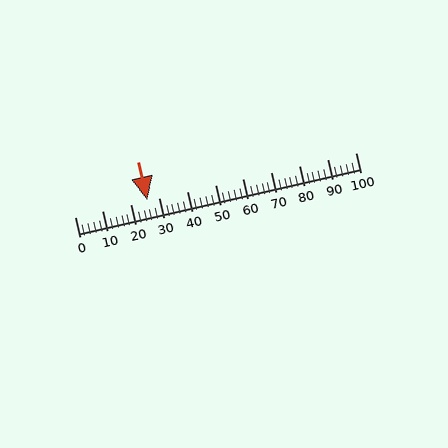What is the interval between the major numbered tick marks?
The major tick marks are spaced 10 units apart.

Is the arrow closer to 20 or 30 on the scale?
The arrow is closer to 30.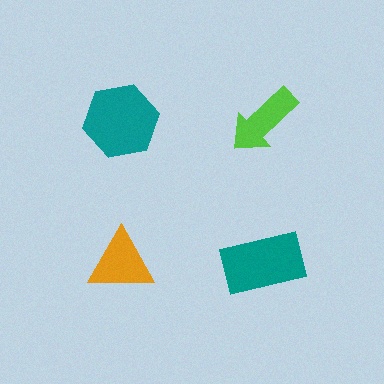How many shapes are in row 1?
2 shapes.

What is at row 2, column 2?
A teal rectangle.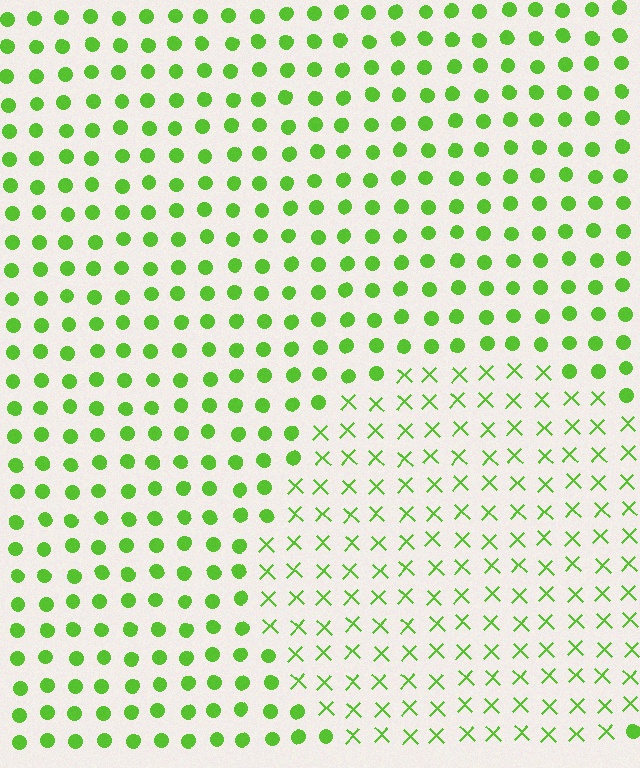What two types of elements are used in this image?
The image uses X marks inside the circle region and circles outside it.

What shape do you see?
I see a circle.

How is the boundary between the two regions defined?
The boundary is defined by a change in element shape: X marks inside vs. circles outside. All elements share the same color and spacing.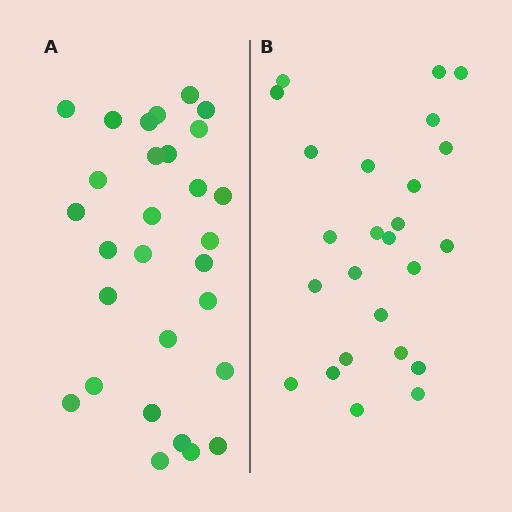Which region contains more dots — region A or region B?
Region A (the left region) has more dots.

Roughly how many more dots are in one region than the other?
Region A has about 4 more dots than region B.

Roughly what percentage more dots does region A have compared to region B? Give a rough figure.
About 15% more.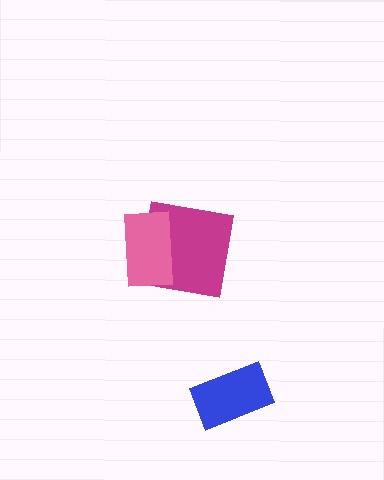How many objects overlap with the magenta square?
1 object overlaps with the magenta square.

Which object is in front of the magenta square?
The pink rectangle is in front of the magenta square.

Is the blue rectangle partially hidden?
No, no other shape covers it.